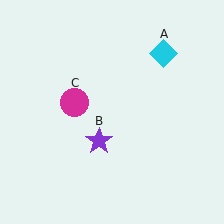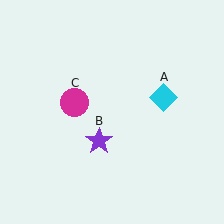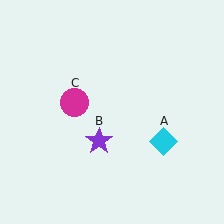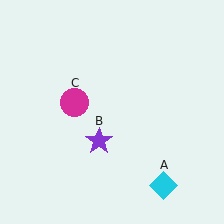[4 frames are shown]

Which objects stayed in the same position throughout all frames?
Purple star (object B) and magenta circle (object C) remained stationary.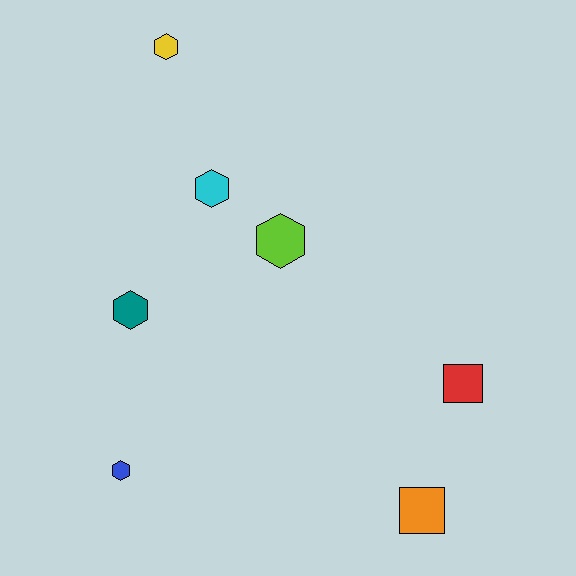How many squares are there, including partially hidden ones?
There are 2 squares.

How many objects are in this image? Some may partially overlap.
There are 7 objects.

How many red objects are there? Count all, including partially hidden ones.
There is 1 red object.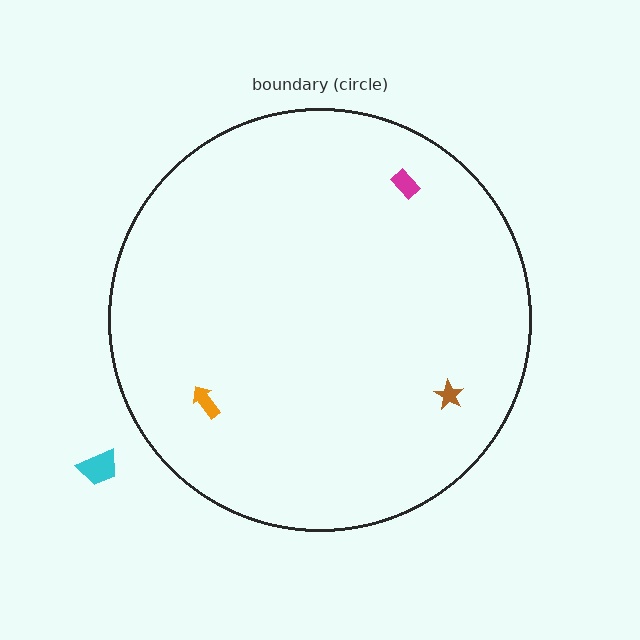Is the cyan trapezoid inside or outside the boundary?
Outside.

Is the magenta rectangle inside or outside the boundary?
Inside.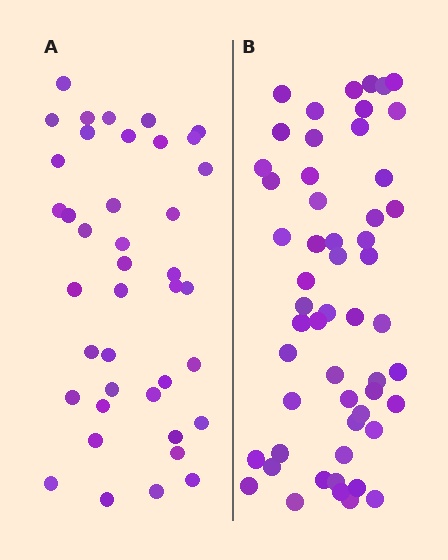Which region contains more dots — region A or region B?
Region B (the right region) has more dots.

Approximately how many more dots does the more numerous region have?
Region B has approximately 15 more dots than region A.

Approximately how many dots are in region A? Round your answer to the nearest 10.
About 40 dots.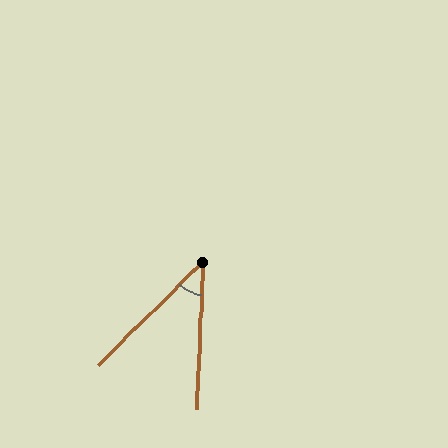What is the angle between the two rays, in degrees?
Approximately 43 degrees.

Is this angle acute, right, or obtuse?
It is acute.